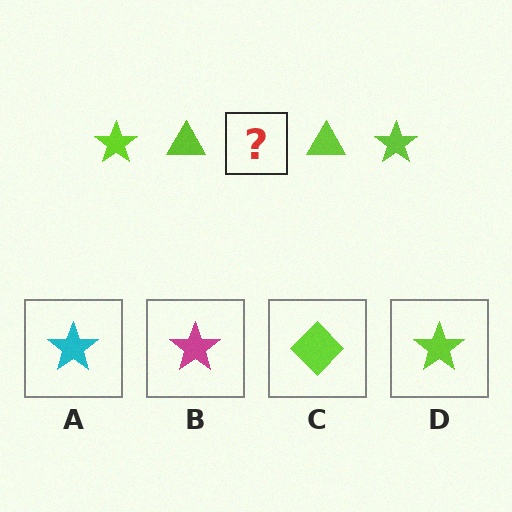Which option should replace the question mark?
Option D.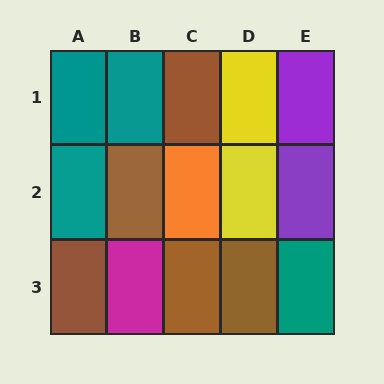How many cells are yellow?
2 cells are yellow.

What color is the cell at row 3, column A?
Brown.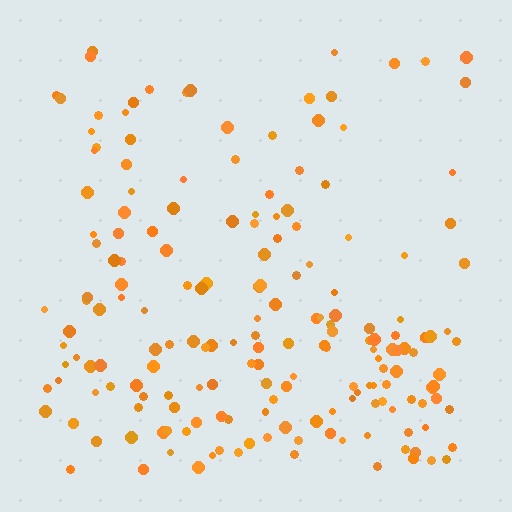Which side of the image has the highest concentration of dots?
The bottom.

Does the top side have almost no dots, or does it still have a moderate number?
Still a moderate number, just noticeably fewer than the bottom.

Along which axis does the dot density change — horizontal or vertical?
Vertical.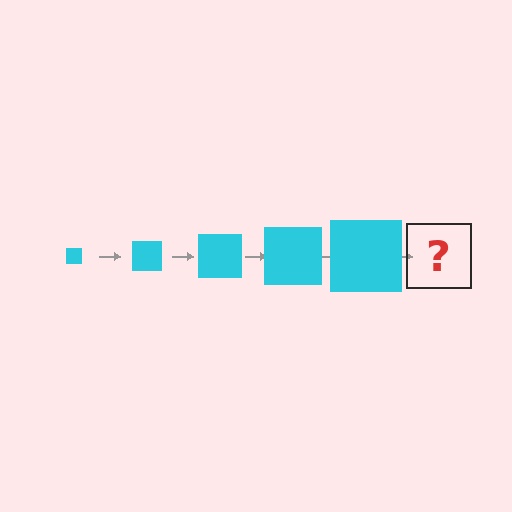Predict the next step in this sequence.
The next step is a cyan square, larger than the previous one.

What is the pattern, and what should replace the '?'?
The pattern is that the square gets progressively larger each step. The '?' should be a cyan square, larger than the previous one.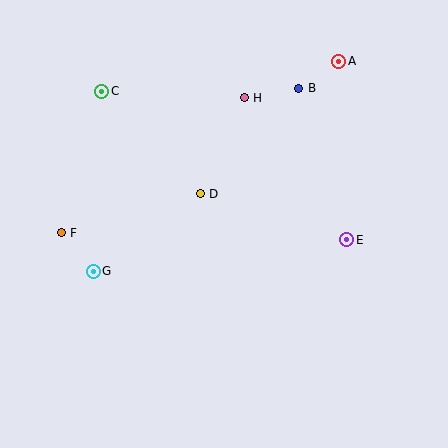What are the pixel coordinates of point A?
Point A is at (339, 61).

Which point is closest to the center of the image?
Point D at (200, 194) is closest to the center.